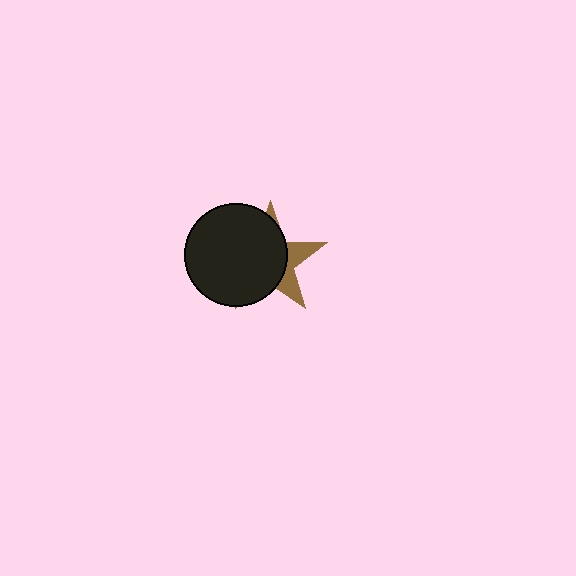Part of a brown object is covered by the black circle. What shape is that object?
It is a star.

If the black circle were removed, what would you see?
You would see the complete brown star.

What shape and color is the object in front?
The object in front is a black circle.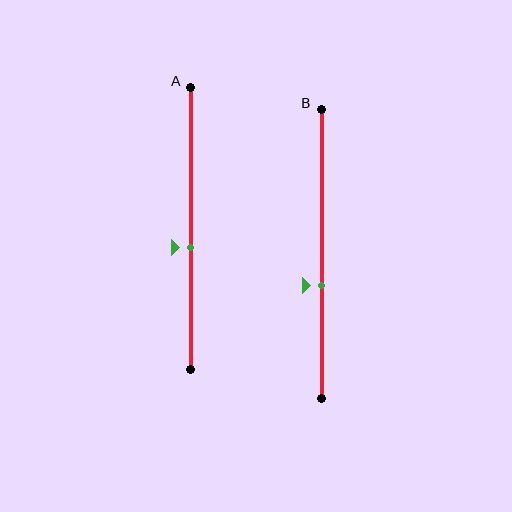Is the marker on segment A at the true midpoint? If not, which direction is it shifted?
No, the marker on segment A is shifted downward by about 7% of the segment length.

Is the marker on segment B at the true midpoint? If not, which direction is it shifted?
No, the marker on segment B is shifted downward by about 11% of the segment length.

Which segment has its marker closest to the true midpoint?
Segment A has its marker closest to the true midpoint.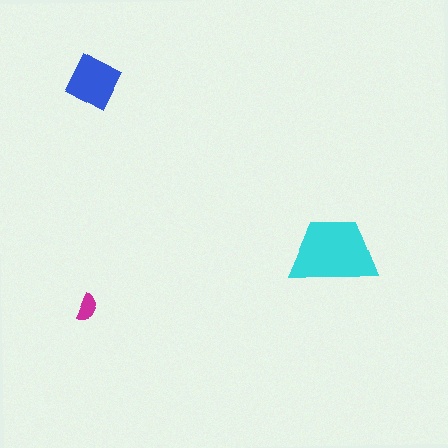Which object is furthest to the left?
The magenta semicircle is leftmost.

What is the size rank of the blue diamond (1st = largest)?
2nd.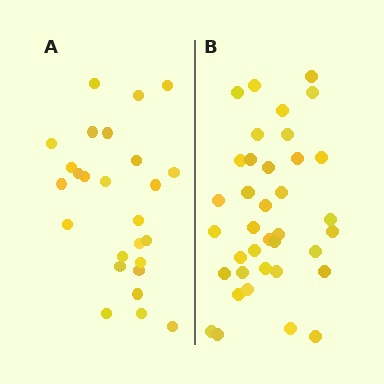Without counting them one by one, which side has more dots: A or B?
Region B (the right region) has more dots.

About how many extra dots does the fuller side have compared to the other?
Region B has roughly 12 or so more dots than region A.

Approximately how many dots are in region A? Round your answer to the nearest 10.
About 30 dots. (The exact count is 26, which rounds to 30.)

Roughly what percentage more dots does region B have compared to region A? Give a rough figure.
About 40% more.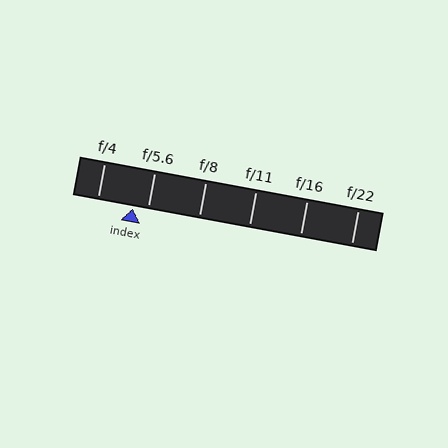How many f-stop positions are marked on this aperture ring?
There are 6 f-stop positions marked.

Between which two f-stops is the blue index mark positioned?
The index mark is between f/4 and f/5.6.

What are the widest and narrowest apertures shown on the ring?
The widest aperture shown is f/4 and the narrowest is f/22.